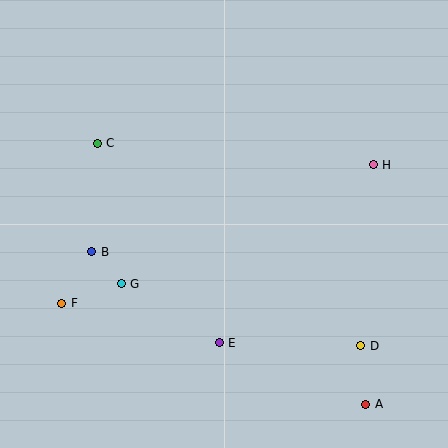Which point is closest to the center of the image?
Point G at (121, 284) is closest to the center.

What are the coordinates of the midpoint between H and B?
The midpoint between H and B is at (233, 208).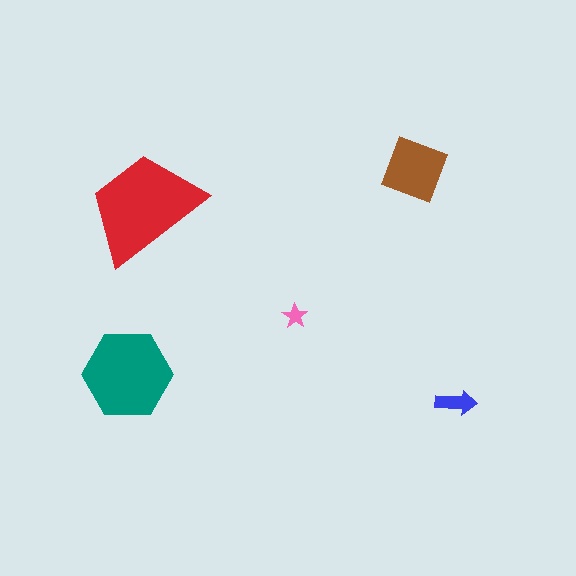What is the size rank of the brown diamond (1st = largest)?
3rd.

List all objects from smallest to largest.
The pink star, the blue arrow, the brown diamond, the teal hexagon, the red trapezoid.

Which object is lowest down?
The blue arrow is bottommost.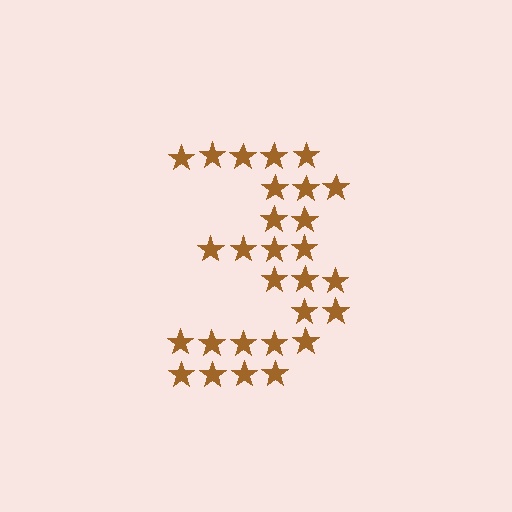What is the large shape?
The large shape is the digit 3.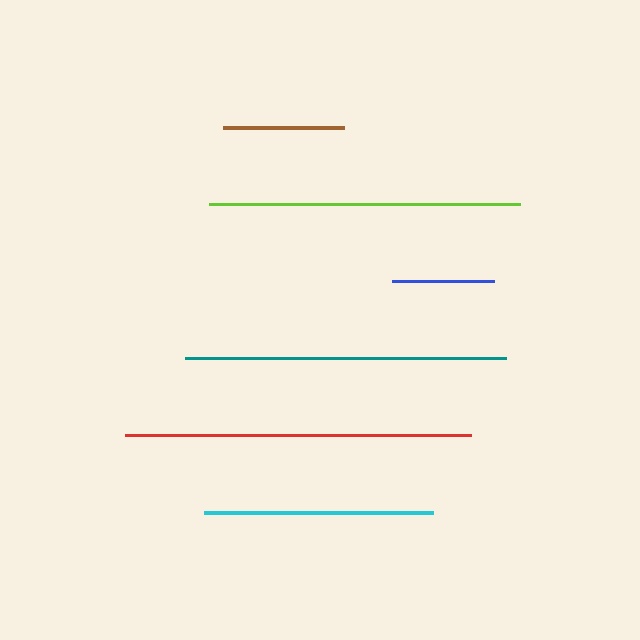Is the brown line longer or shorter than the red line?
The red line is longer than the brown line.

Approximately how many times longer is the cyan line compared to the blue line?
The cyan line is approximately 2.2 times the length of the blue line.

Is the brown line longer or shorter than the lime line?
The lime line is longer than the brown line.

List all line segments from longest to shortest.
From longest to shortest: red, teal, lime, cyan, brown, blue.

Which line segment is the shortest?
The blue line is the shortest at approximately 102 pixels.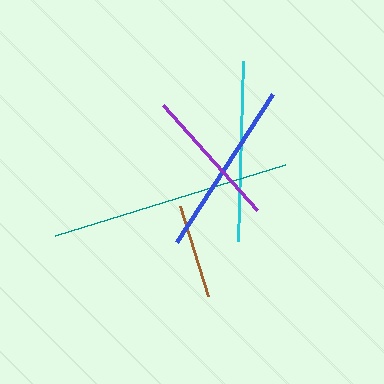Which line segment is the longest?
The teal line is the longest at approximately 241 pixels.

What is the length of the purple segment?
The purple segment is approximately 141 pixels long.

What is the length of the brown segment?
The brown segment is approximately 95 pixels long.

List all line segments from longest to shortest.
From longest to shortest: teal, cyan, blue, purple, brown.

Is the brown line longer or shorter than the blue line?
The blue line is longer than the brown line.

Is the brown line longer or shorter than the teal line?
The teal line is longer than the brown line.